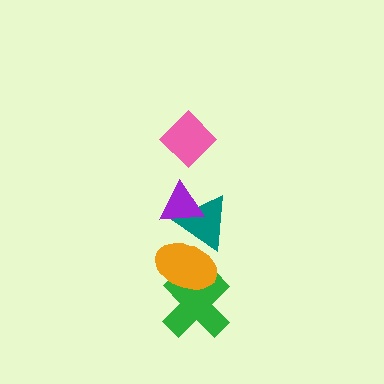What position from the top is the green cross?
The green cross is 5th from the top.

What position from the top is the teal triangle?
The teal triangle is 3rd from the top.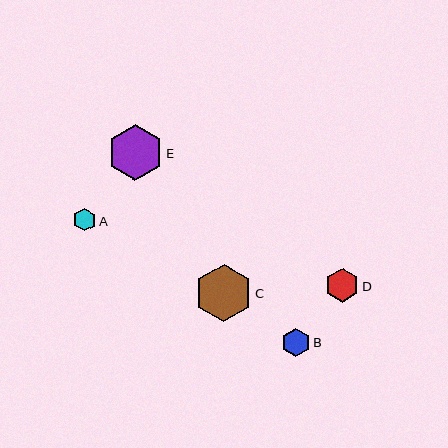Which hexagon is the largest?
Hexagon C is the largest with a size of approximately 57 pixels.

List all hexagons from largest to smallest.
From largest to smallest: C, E, D, B, A.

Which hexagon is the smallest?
Hexagon A is the smallest with a size of approximately 23 pixels.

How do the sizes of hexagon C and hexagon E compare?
Hexagon C and hexagon E are approximately the same size.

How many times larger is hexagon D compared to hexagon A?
Hexagon D is approximately 1.5 times the size of hexagon A.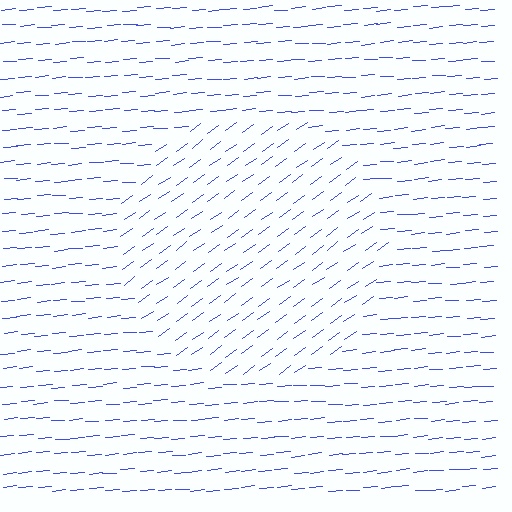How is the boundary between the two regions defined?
The boundary is defined purely by a change in line orientation (approximately 30 degrees difference). All lines are the same color and thickness.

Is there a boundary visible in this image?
Yes, there is a texture boundary formed by a change in line orientation.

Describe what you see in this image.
The image is filled with small blue line segments. A circle region in the image has lines oriented differently from the surrounding lines, creating a visible texture boundary.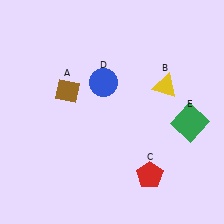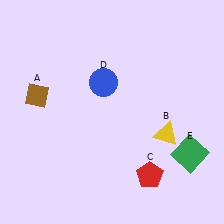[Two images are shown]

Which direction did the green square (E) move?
The green square (E) moved down.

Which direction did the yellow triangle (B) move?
The yellow triangle (B) moved down.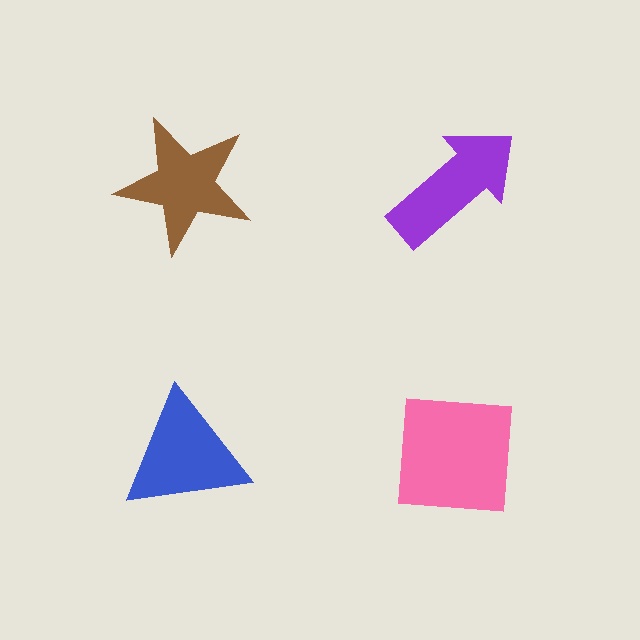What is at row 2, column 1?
A blue triangle.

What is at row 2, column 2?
A pink square.